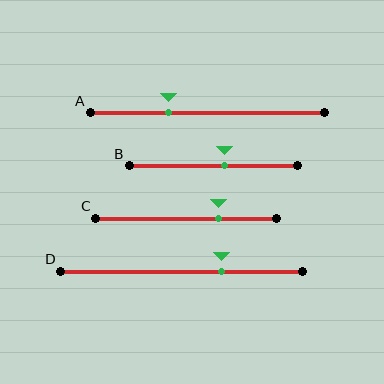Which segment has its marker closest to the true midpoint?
Segment B has its marker closest to the true midpoint.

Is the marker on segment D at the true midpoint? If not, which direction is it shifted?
No, the marker on segment D is shifted to the right by about 17% of the segment length.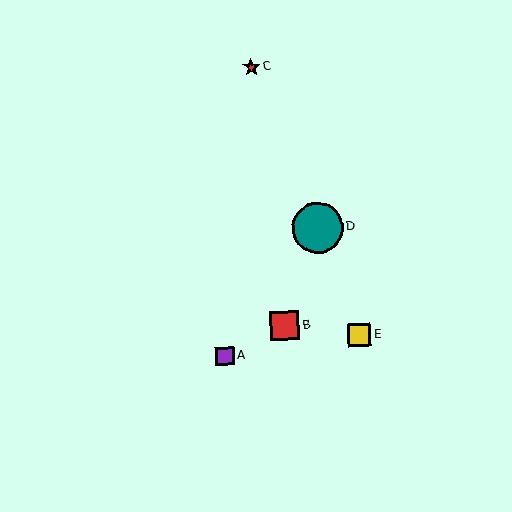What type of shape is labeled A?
Shape A is a purple square.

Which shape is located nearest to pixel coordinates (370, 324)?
The yellow square (labeled E) at (359, 335) is nearest to that location.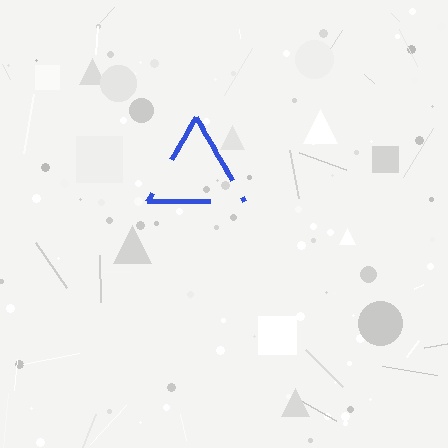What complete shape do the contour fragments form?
The contour fragments form a triangle.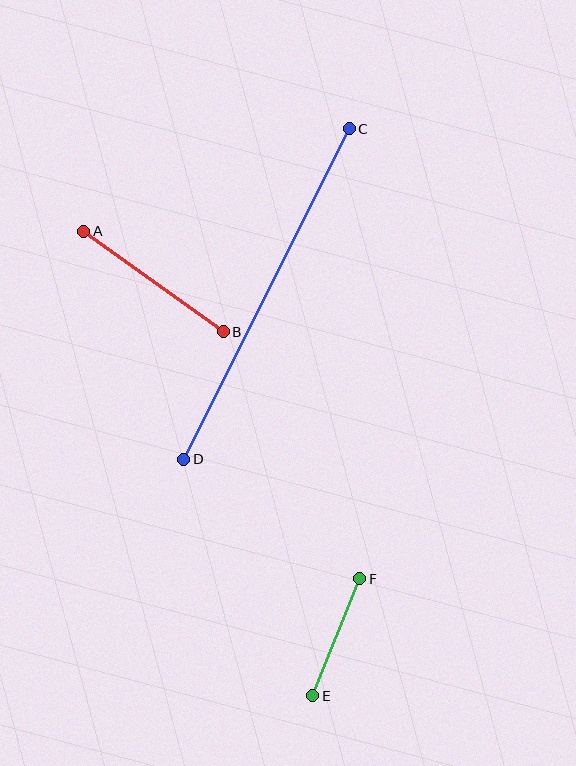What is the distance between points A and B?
The distance is approximately 171 pixels.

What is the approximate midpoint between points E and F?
The midpoint is at approximately (336, 637) pixels.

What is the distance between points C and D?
The distance is approximately 369 pixels.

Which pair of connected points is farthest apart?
Points C and D are farthest apart.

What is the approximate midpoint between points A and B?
The midpoint is at approximately (153, 281) pixels.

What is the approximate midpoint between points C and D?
The midpoint is at approximately (266, 294) pixels.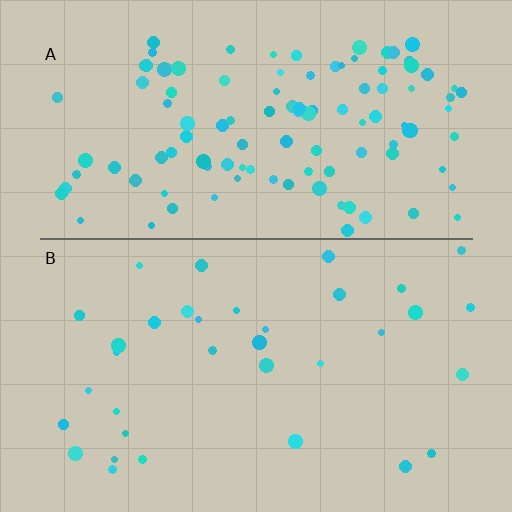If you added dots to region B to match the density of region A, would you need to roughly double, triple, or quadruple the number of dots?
Approximately triple.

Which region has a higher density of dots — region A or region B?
A (the top).